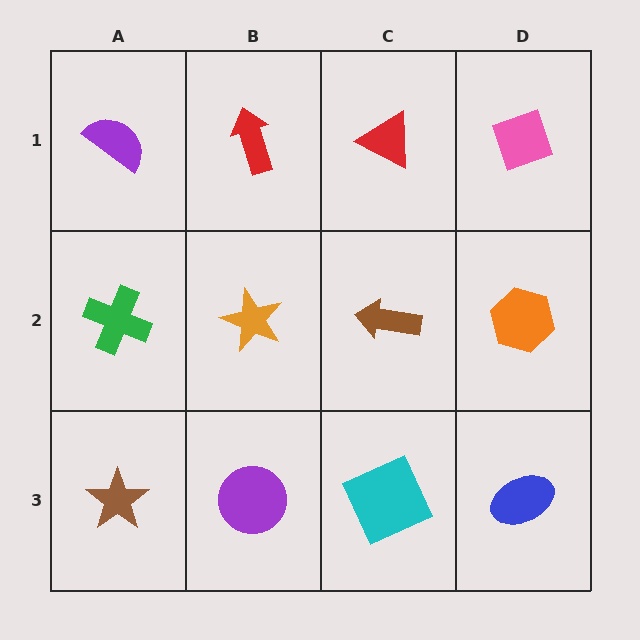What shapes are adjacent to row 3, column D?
An orange hexagon (row 2, column D), a cyan square (row 3, column C).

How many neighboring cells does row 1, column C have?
3.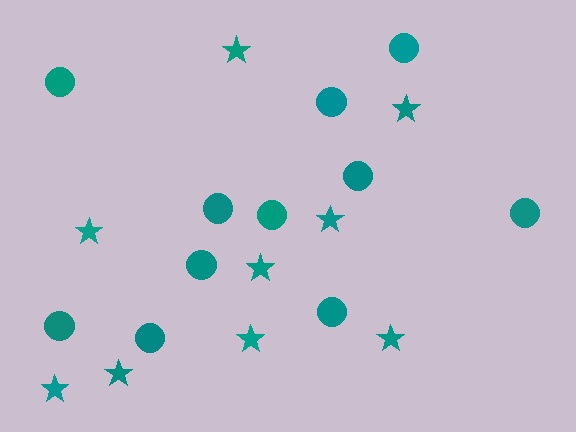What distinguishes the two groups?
There are 2 groups: one group of stars (9) and one group of circles (11).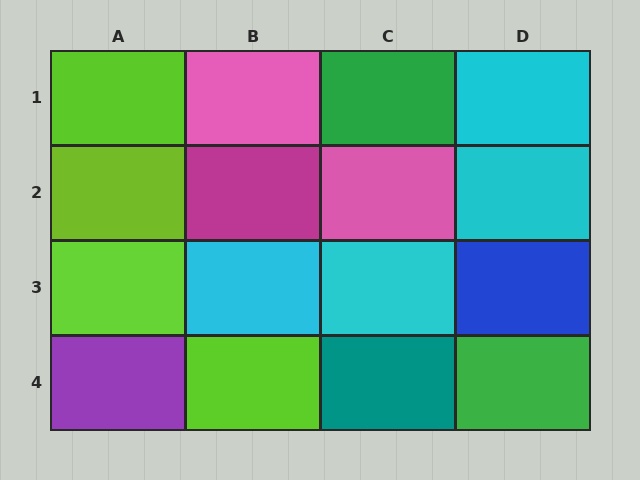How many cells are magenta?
1 cell is magenta.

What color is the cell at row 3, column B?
Cyan.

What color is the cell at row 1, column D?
Cyan.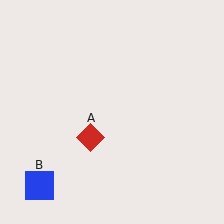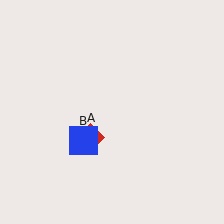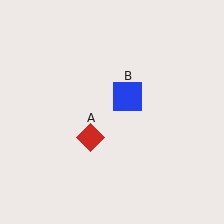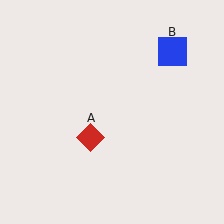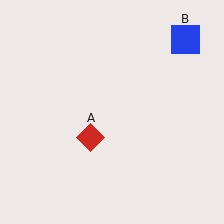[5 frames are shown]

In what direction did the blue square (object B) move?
The blue square (object B) moved up and to the right.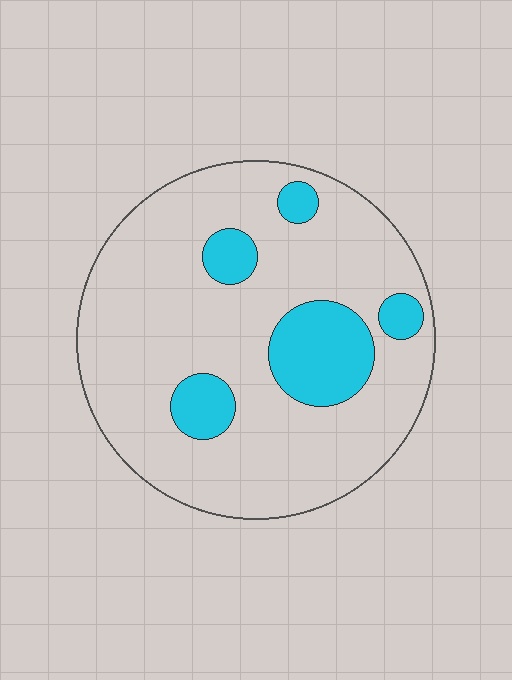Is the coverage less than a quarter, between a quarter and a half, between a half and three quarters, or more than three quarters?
Less than a quarter.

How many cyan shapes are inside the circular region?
5.